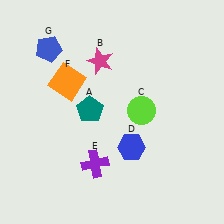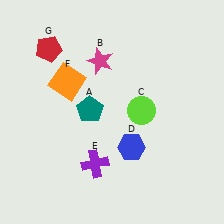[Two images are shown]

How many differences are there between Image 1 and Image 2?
There is 1 difference between the two images.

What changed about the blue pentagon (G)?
In Image 1, G is blue. In Image 2, it changed to red.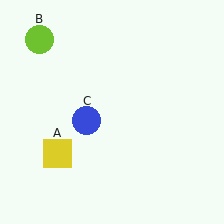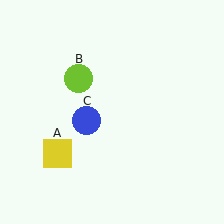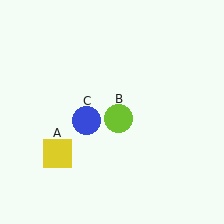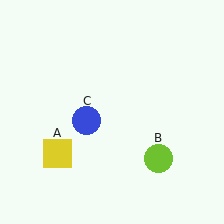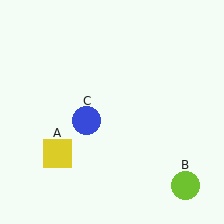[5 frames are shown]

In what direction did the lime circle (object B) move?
The lime circle (object B) moved down and to the right.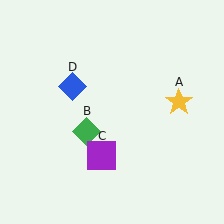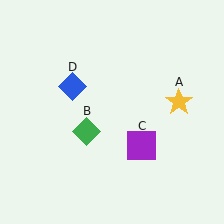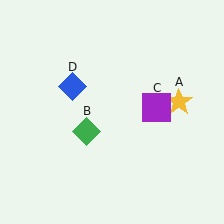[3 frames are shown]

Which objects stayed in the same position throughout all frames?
Yellow star (object A) and green diamond (object B) and blue diamond (object D) remained stationary.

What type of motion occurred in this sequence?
The purple square (object C) rotated counterclockwise around the center of the scene.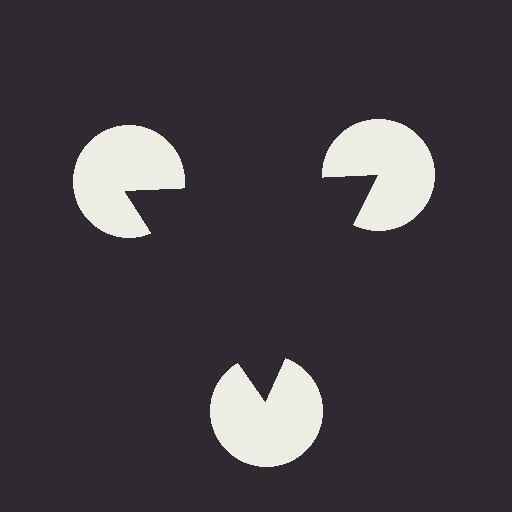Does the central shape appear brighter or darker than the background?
It typically appears slightly darker than the background, even though no actual brightness change is drawn.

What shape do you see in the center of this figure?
An illusory triangle — its edges are inferred from the aligned wedge cuts in the pac-man discs, not physically drawn.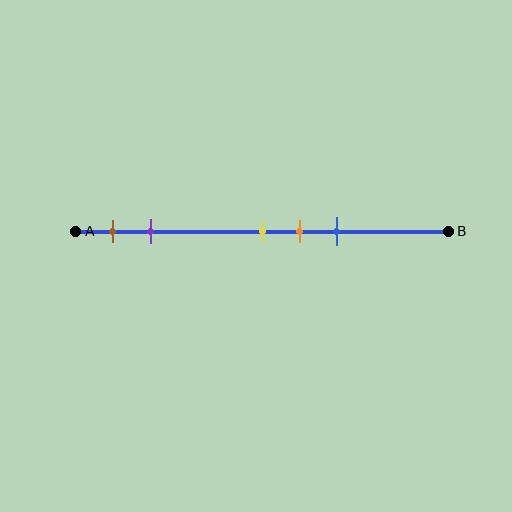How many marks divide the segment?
There are 5 marks dividing the segment.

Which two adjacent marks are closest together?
The yellow and orange marks are the closest adjacent pair.